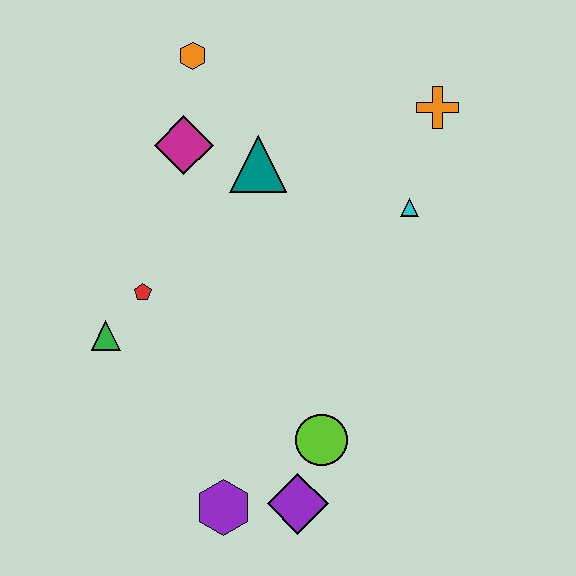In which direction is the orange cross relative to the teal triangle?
The orange cross is to the right of the teal triangle.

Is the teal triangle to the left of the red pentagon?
No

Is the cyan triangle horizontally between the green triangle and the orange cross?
Yes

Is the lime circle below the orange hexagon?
Yes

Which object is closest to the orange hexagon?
The magenta diamond is closest to the orange hexagon.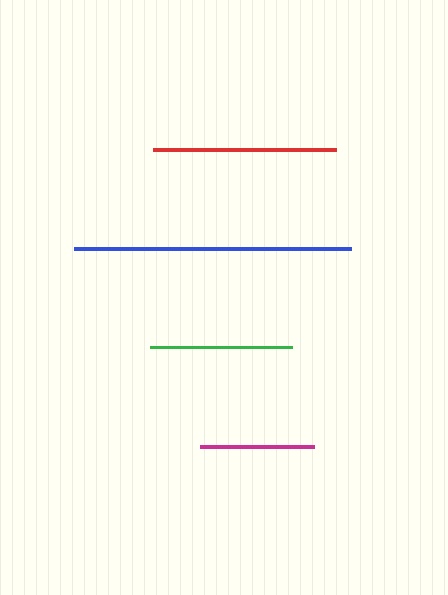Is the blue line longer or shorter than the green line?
The blue line is longer than the green line.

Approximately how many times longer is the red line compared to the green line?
The red line is approximately 1.3 times the length of the green line.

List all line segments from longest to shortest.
From longest to shortest: blue, red, green, magenta.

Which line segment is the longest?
The blue line is the longest at approximately 277 pixels.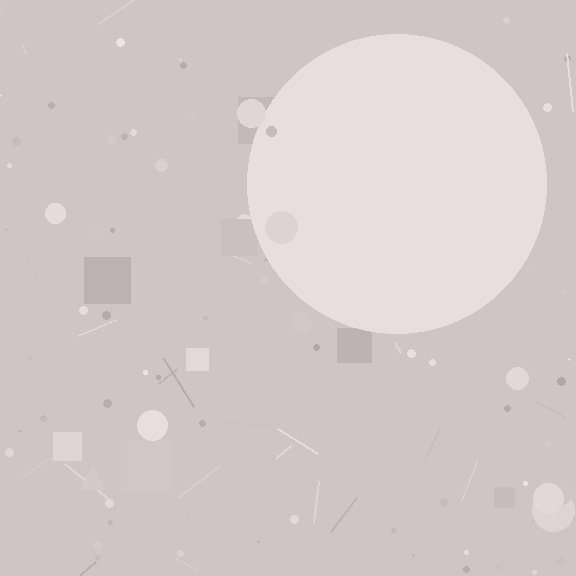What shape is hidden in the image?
A circle is hidden in the image.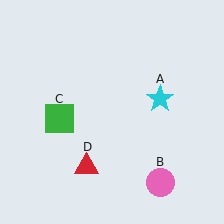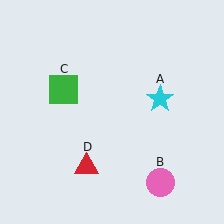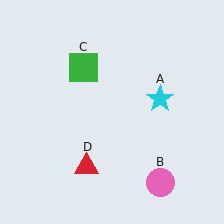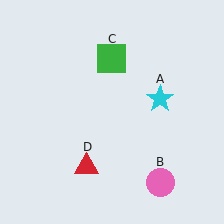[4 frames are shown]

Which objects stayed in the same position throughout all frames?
Cyan star (object A) and pink circle (object B) and red triangle (object D) remained stationary.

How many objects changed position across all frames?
1 object changed position: green square (object C).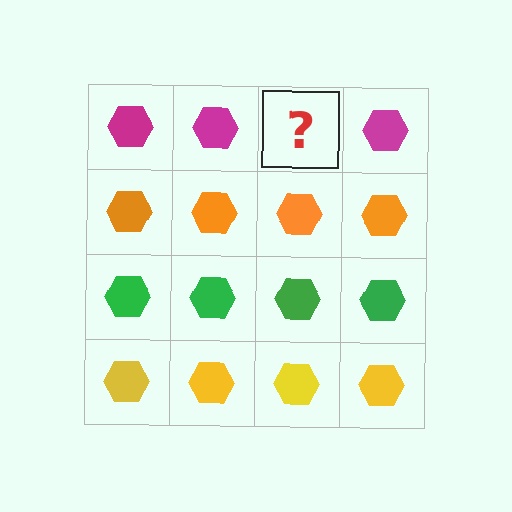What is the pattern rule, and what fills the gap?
The rule is that each row has a consistent color. The gap should be filled with a magenta hexagon.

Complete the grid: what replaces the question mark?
The question mark should be replaced with a magenta hexagon.